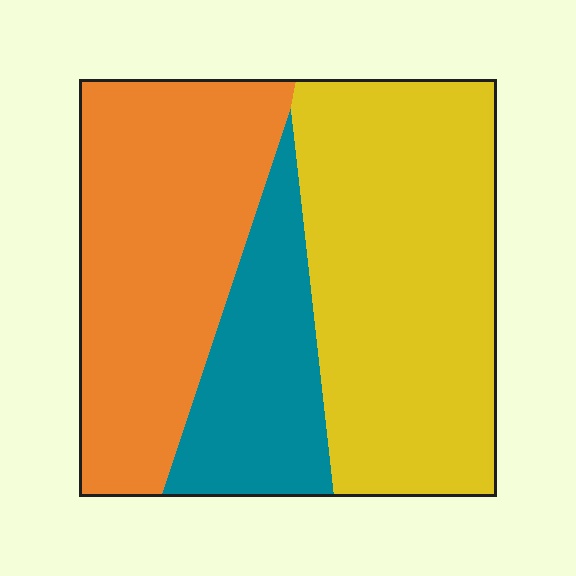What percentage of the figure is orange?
Orange takes up between a quarter and a half of the figure.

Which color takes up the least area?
Teal, at roughly 20%.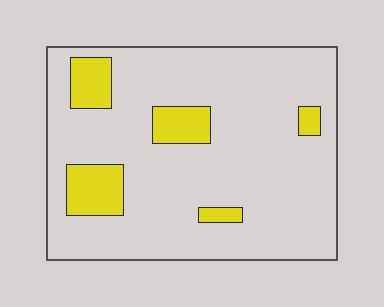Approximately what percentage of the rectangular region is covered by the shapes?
Approximately 15%.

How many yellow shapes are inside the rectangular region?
5.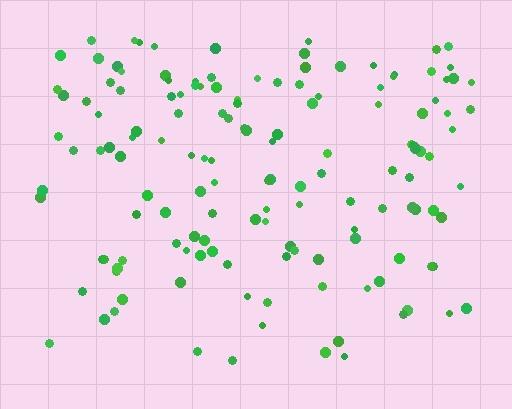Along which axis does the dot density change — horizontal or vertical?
Vertical.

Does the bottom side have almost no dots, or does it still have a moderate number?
Still a moderate number, just noticeably fewer than the top.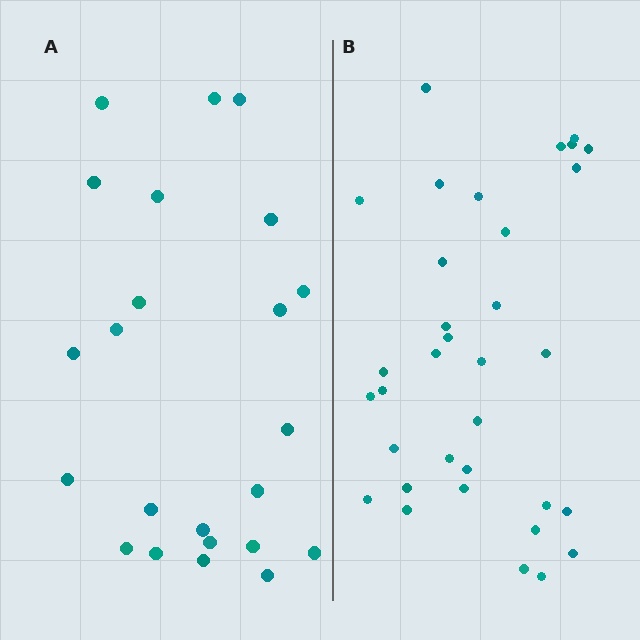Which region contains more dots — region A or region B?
Region B (the right region) has more dots.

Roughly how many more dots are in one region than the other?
Region B has roughly 12 or so more dots than region A.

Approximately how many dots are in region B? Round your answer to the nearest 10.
About 30 dots. (The exact count is 34, which rounds to 30.)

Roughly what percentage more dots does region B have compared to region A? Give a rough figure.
About 50% more.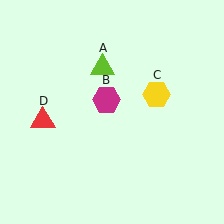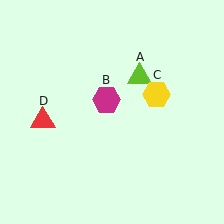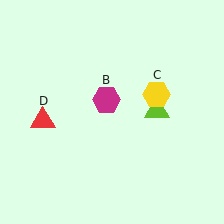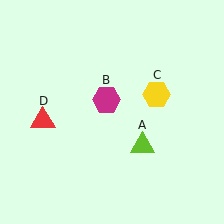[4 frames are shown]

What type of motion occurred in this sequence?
The lime triangle (object A) rotated clockwise around the center of the scene.